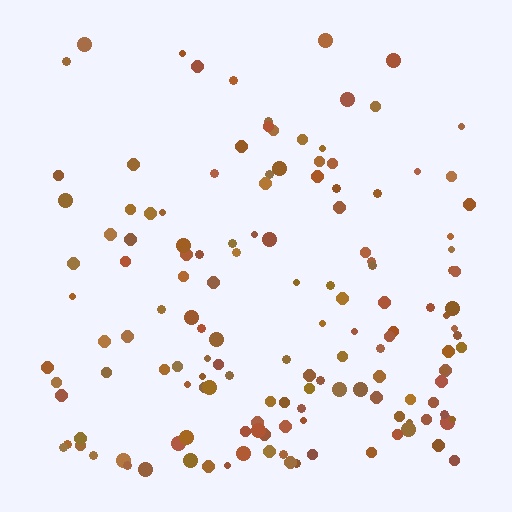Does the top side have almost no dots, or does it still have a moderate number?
Still a moderate number, just noticeably fewer than the bottom.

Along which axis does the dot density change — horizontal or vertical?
Vertical.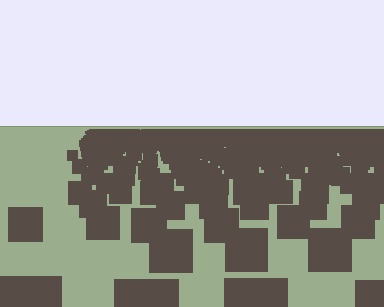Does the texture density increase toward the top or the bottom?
Density increases toward the top.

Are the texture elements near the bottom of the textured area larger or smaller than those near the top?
Larger. Near the bottom, elements are closer to the viewer and appear at a bigger on-screen size.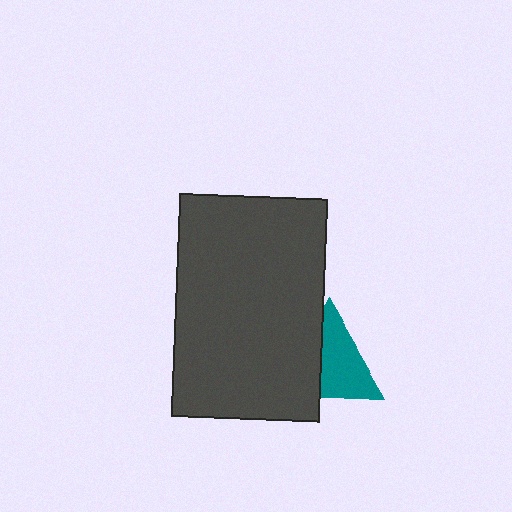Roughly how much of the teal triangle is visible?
About half of it is visible (roughly 60%).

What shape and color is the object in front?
The object in front is a dark gray rectangle.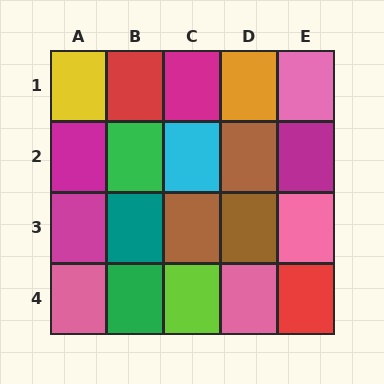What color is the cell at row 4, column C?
Lime.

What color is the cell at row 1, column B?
Red.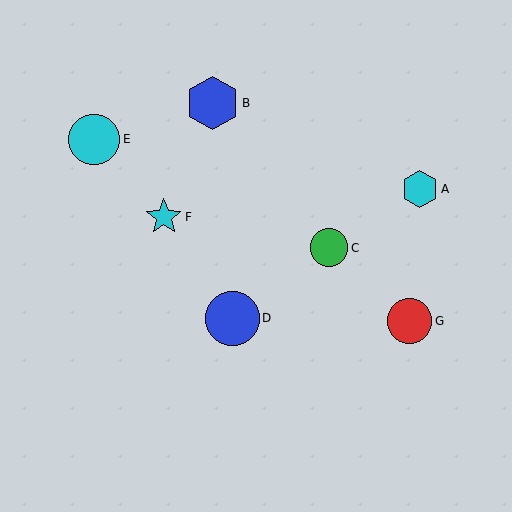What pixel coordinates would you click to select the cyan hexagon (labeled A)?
Click at (420, 189) to select the cyan hexagon A.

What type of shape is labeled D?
Shape D is a blue circle.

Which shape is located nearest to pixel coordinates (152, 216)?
The cyan star (labeled F) at (164, 217) is nearest to that location.